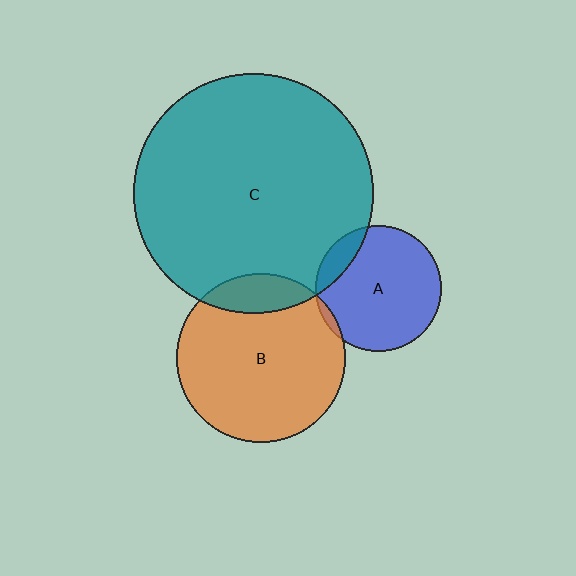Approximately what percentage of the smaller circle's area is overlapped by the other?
Approximately 5%.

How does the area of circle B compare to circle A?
Approximately 1.8 times.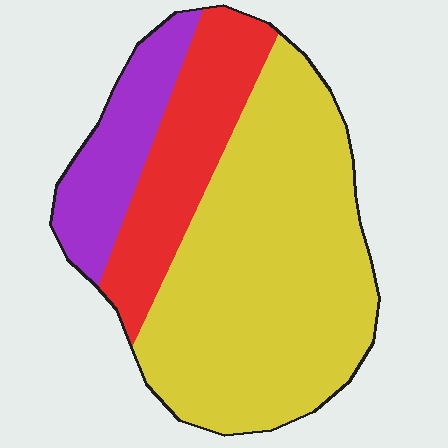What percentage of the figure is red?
Red takes up about one fifth (1/5) of the figure.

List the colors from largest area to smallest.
From largest to smallest: yellow, red, purple.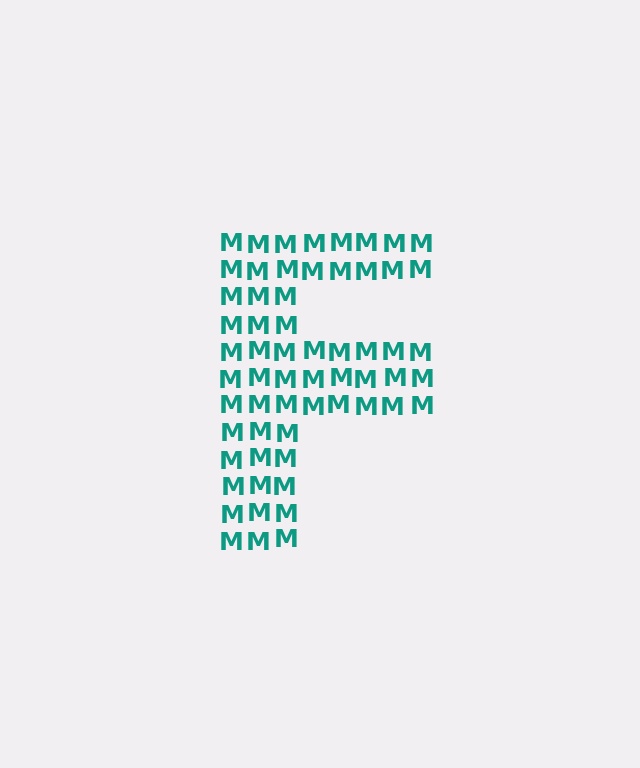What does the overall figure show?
The overall figure shows the letter F.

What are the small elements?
The small elements are letter M's.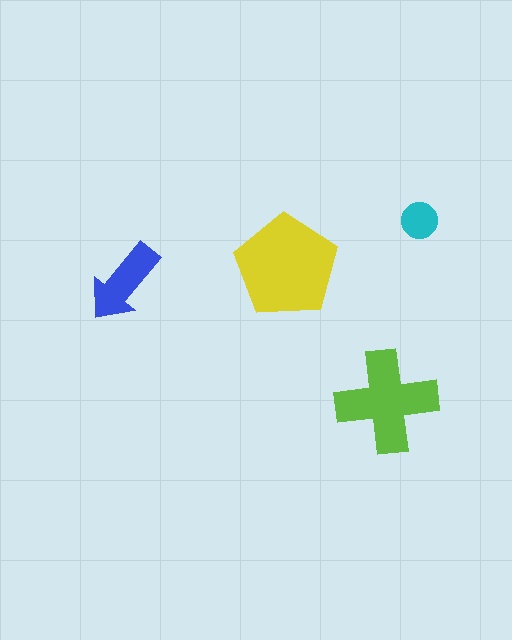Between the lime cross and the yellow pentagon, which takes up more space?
The yellow pentagon.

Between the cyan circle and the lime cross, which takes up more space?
The lime cross.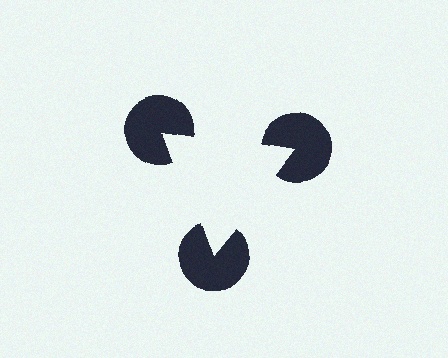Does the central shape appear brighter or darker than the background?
It typically appears slightly brighter than the background, even though no actual brightness change is drawn.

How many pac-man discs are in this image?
There are 3 — one at each vertex of the illusory triangle.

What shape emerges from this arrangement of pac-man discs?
An illusory triangle — its edges are inferred from the aligned wedge cuts in the pac-man discs, not physically drawn.